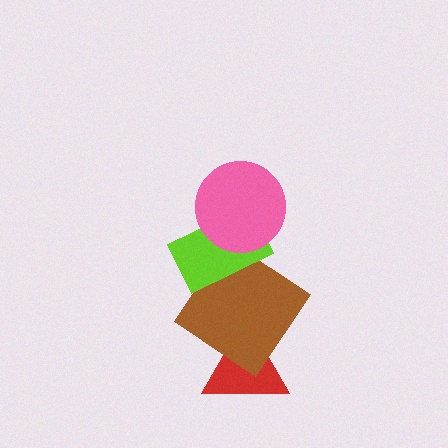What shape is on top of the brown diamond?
The lime rectangle is on top of the brown diamond.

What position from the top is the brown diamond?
The brown diamond is 3rd from the top.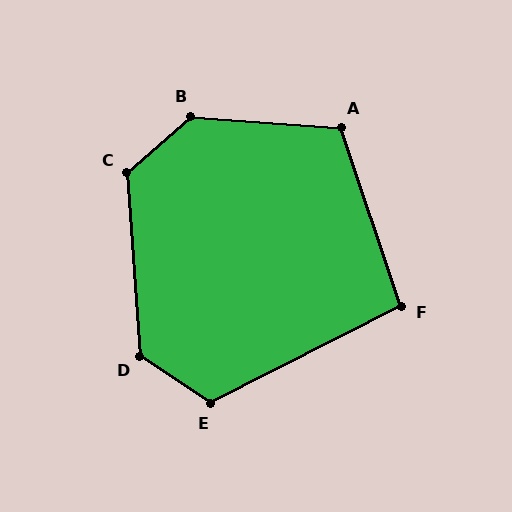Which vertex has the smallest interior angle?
F, at approximately 98 degrees.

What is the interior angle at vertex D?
Approximately 127 degrees (obtuse).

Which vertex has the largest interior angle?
B, at approximately 135 degrees.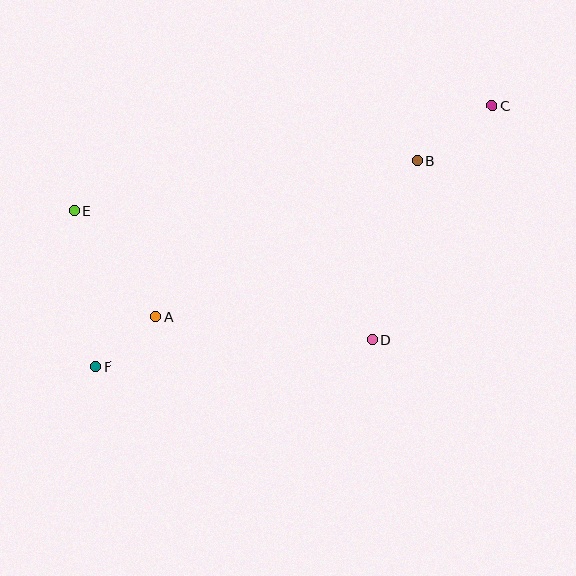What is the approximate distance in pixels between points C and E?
The distance between C and E is approximately 431 pixels.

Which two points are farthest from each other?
Points C and F are farthest from each other.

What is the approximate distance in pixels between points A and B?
The distance between A and B is approximately 304 pixels.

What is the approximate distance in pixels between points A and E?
The distance between A and E is approximately 134 pixels.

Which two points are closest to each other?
Points A and F are closest to each other.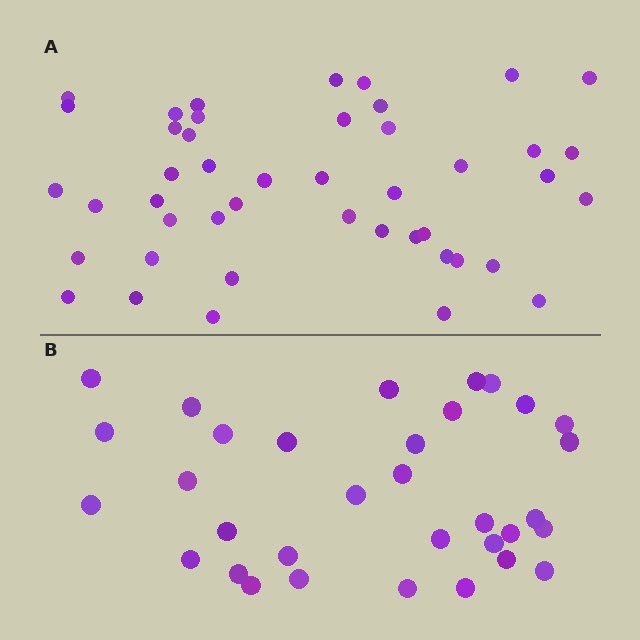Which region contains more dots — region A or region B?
Region A (the top region) has more dots.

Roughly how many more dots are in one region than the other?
Region A has roughly 12 or so more dots than region B.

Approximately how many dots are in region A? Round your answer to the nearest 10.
About 40 dots. (The exact count is 45, which rounds to 40.)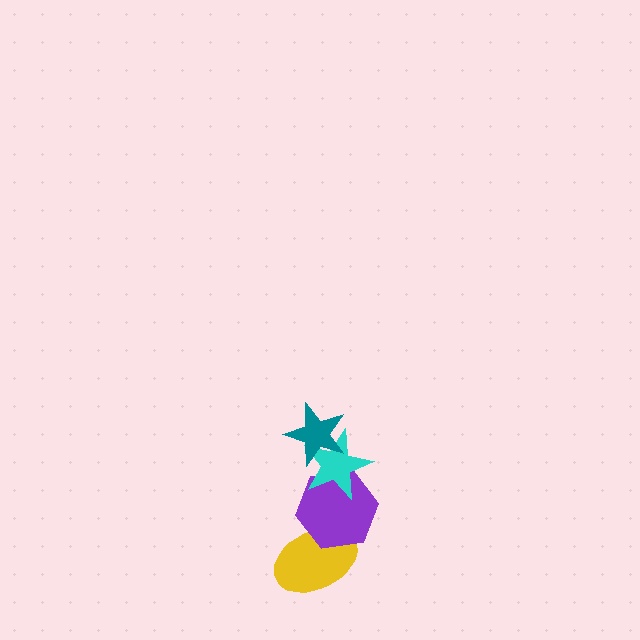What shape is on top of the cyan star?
The teal star is on top of the cyan star.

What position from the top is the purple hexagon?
The purple hexagon is 3rd from the top.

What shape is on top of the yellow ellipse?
The purple hexagon is on top of the yellow ellipse.